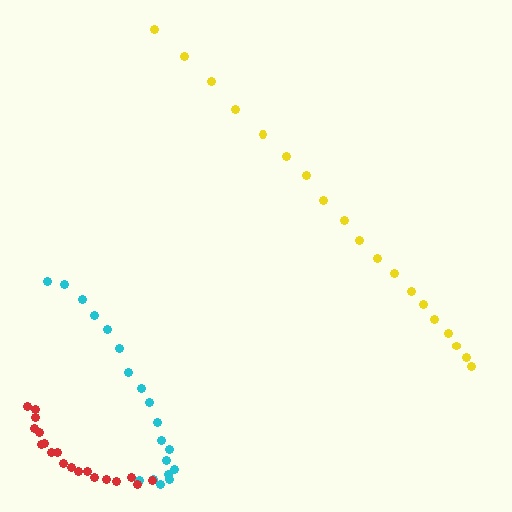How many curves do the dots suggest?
There are 3 distinct paths.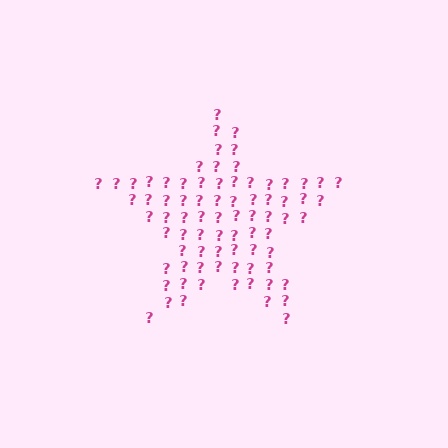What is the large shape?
The large shape is a star.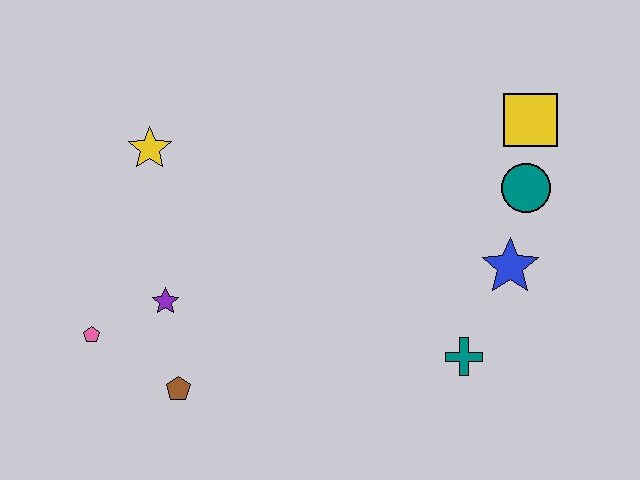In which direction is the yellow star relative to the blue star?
The yellow star is to the left of the blue star.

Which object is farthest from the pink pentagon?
The yellow square is farthest from the pink pentagon.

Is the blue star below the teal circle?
Yes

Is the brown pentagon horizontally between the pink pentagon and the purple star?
No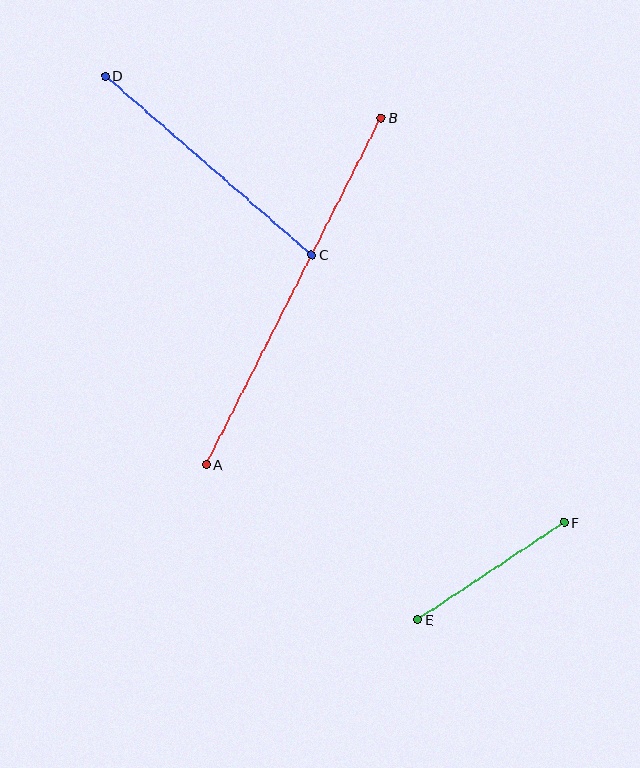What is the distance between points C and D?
The distance is approximately 273 pixels.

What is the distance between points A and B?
The distance is approximately 388 pixels.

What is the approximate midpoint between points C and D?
The midpoint is at approximately (209, 165) pixels.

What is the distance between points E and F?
The distance is approximately 176 pixels.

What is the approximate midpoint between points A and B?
The midpoint is at approximately (294, 291) pixels.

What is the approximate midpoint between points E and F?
The midpoint is at approximately (491, 571) pixels.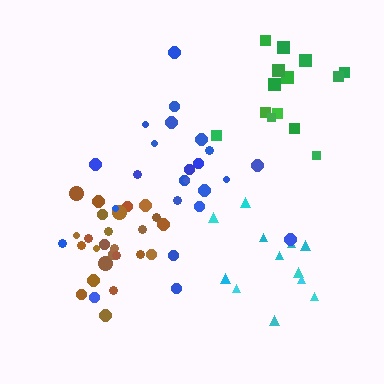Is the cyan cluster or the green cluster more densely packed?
Green.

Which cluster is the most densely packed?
Brown.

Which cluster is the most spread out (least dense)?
Blue.